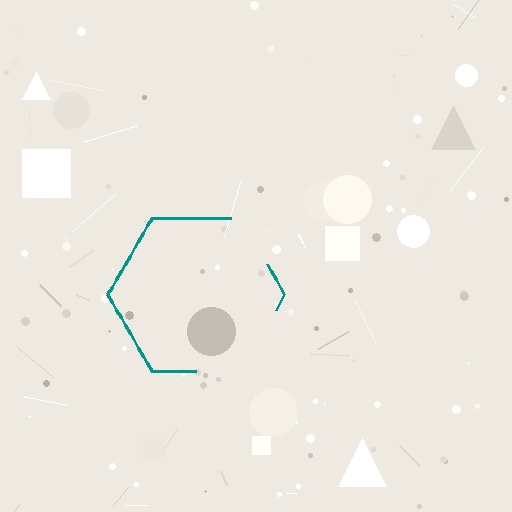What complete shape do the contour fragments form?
The contour fragments form a hexagon.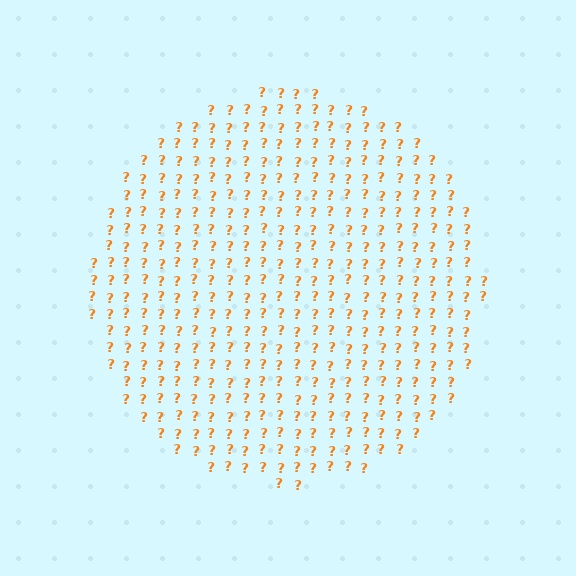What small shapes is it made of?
It is made of small question marks.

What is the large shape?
The large shape is a circle.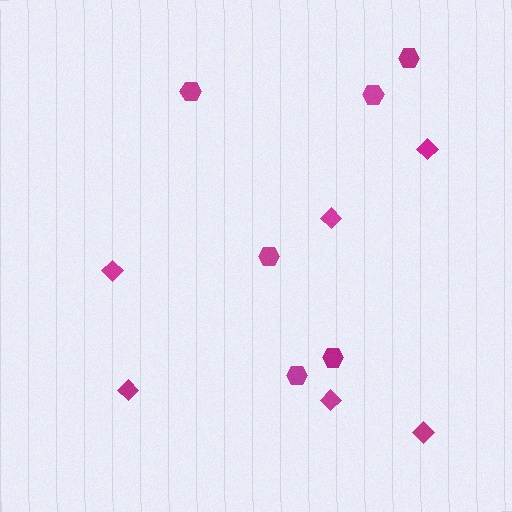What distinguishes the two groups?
There are 2 groups: one group of diamonds (6) and one group of hexagons (6).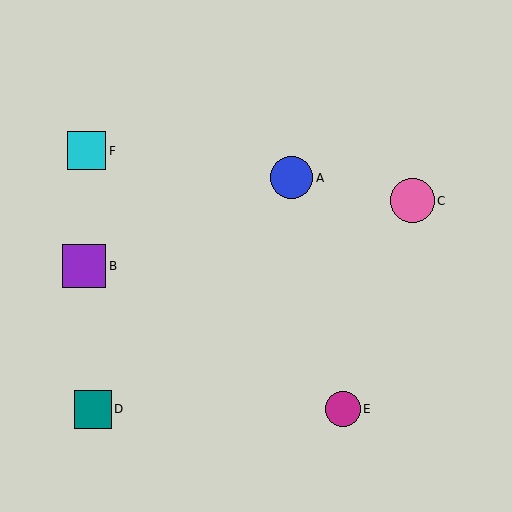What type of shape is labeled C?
Shape C is a pink circle.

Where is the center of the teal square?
The center of the teal square is at (93, 409).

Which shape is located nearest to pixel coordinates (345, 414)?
The magenta circle (labeled E) at (343, 409) is nearest to that location.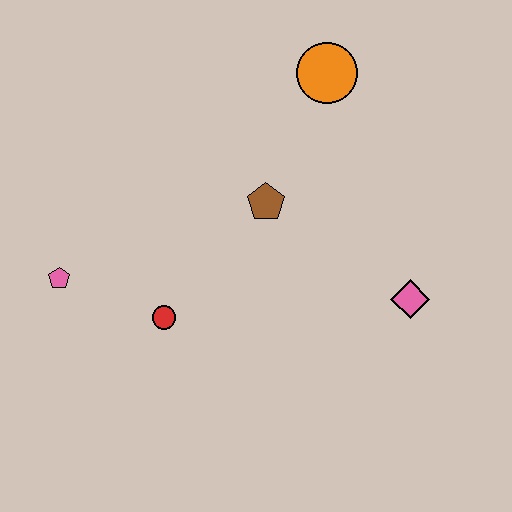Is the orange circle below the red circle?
No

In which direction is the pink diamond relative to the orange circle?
The pink diamond is below the orange circle.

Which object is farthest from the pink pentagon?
The pink diamond is farthest from the pink pentagon.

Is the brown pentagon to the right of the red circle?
Yes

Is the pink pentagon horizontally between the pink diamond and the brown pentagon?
No